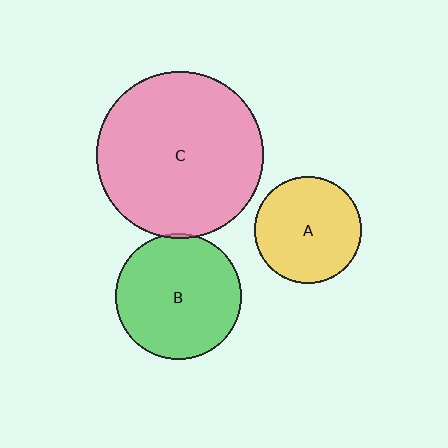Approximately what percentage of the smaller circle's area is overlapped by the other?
Approximately 5%.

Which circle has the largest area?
Circle C (pink).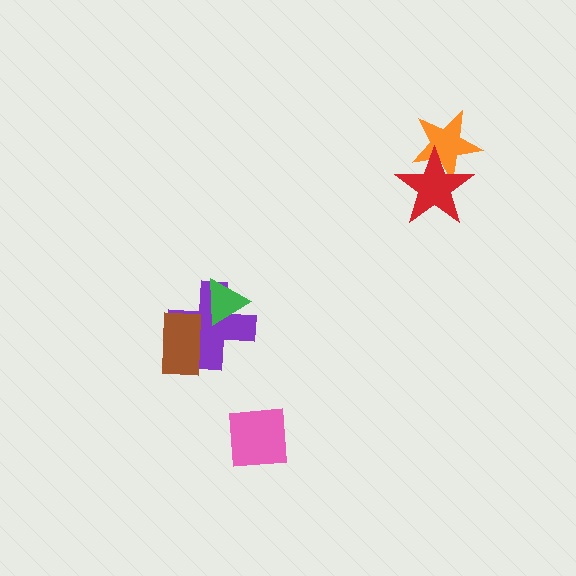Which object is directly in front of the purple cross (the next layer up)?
The brown rectangle is directly in front of the purple cross.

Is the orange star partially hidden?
Yes, it is partially covered by another shape.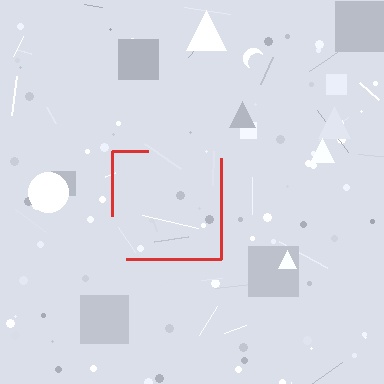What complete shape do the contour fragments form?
The contour fragments form a square.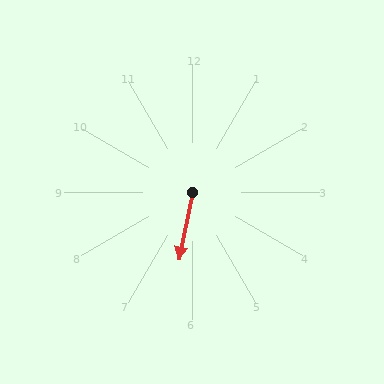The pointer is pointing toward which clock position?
Roughly 6 o'clock.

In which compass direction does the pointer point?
South.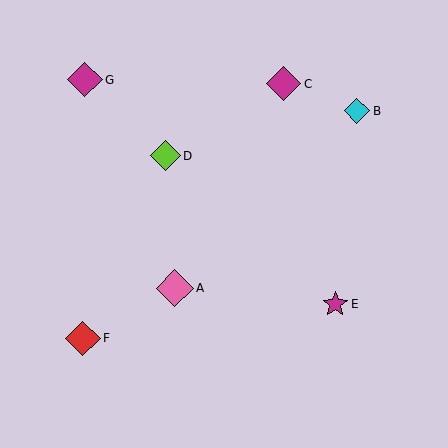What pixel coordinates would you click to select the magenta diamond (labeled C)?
Click at (284, 84) to select the magenta diamond C.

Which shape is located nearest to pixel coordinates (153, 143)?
The lime diamond (labeled D) at (166, 156) is nearest to that location.